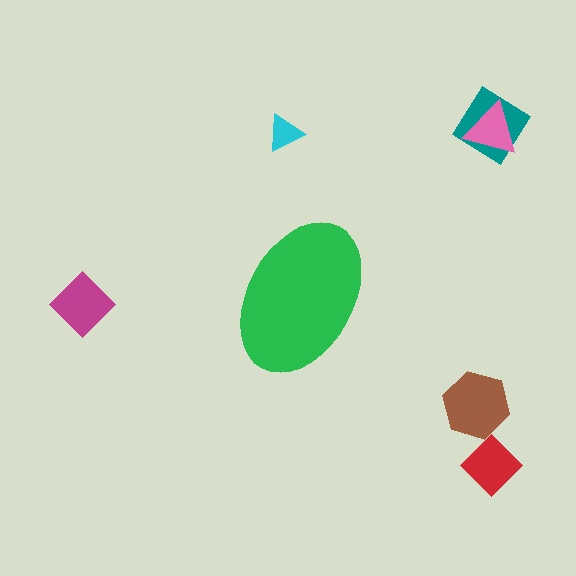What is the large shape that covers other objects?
A green ellipse.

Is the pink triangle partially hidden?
No, the pink triangle is fully visible.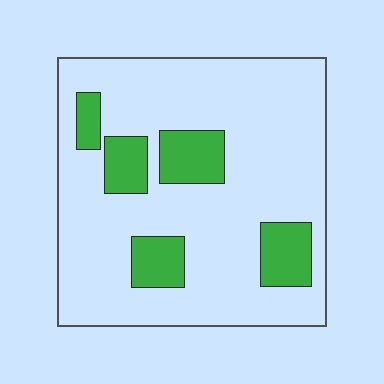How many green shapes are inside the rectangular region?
5.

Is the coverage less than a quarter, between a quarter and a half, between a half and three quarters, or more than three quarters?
Less than a quarter.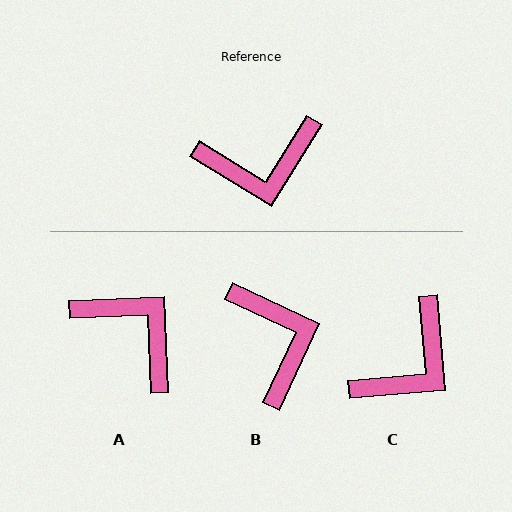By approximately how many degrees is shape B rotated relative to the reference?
Approximately 97 degrees counter-clockwise.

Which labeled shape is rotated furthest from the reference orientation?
A, about 124 degrees away.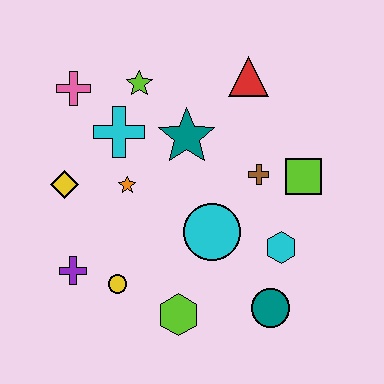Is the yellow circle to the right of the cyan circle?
No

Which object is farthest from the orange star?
The teal circle is farthest from the orange star.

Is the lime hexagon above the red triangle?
No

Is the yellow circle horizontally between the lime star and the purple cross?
Yes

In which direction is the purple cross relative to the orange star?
The purple cross is below the orange star.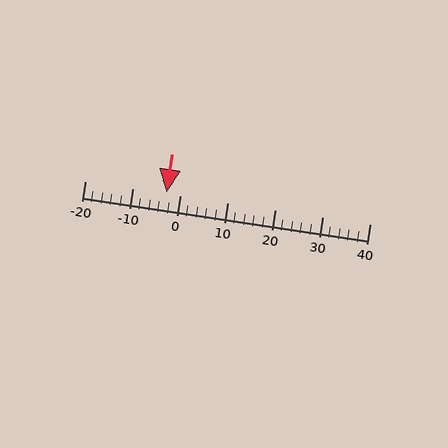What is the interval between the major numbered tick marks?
The major tick marks are spaced 10 units apart.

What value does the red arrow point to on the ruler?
The red arrow points to approximately -3.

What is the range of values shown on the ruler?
The ruler shows values from -20 to 40.